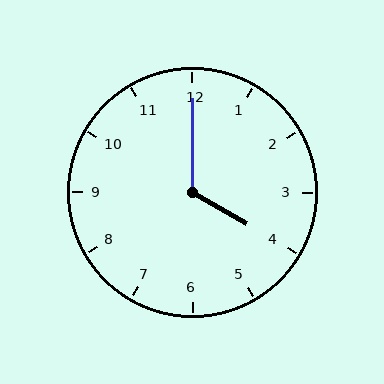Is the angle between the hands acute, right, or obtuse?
It is obtuse.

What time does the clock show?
4:00.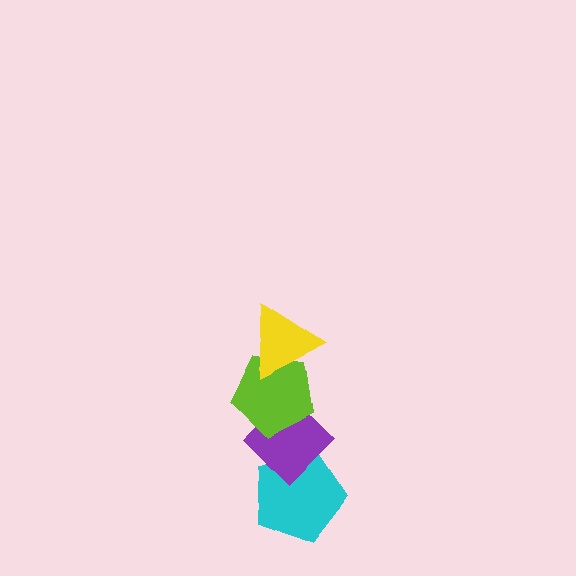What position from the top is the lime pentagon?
The lime pentagon is 2nd from the top.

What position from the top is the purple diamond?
The purple diamond is 3rd from the top.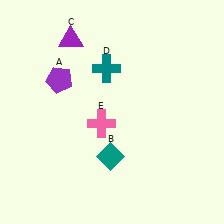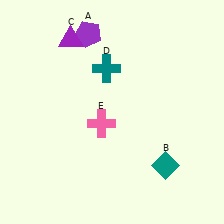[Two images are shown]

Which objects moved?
The objects that moved are: the purple pentagon (A), the teal diamond (B).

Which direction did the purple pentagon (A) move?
The purple pentagon (A) moved up.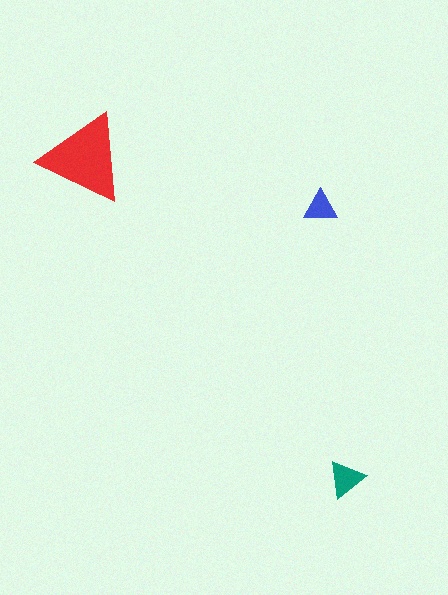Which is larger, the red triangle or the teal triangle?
The red one.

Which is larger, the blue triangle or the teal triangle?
The teal one.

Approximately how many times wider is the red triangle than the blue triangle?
About 2.5 times wider.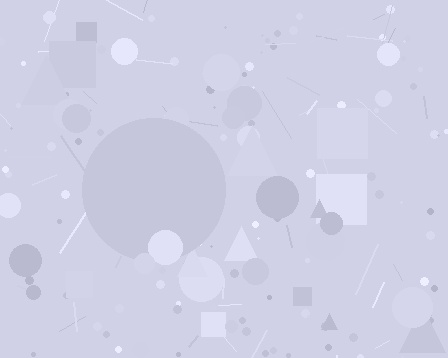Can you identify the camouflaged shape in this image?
The camouflaged shape is a circle.